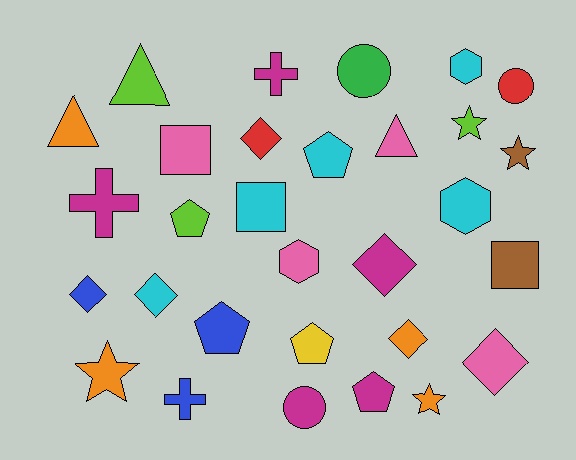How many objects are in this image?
There are 30 objects.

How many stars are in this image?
There are 4 stars.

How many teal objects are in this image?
There are no teal objects.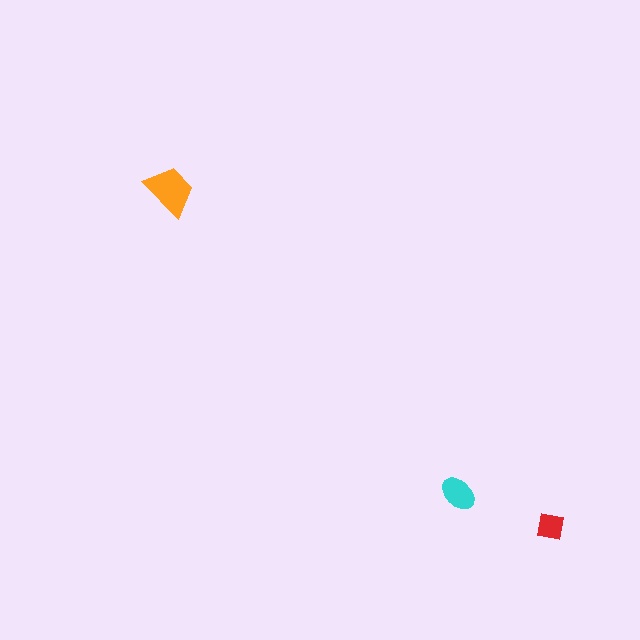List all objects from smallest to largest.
The red square, the cyan ellipse, the orange trapezoid.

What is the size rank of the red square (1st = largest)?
3rd.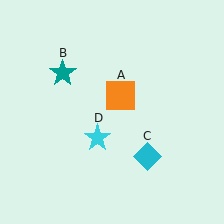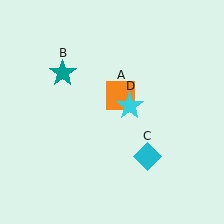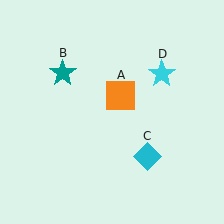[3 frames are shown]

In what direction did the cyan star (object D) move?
The cyan star (object D) moved up and to the right.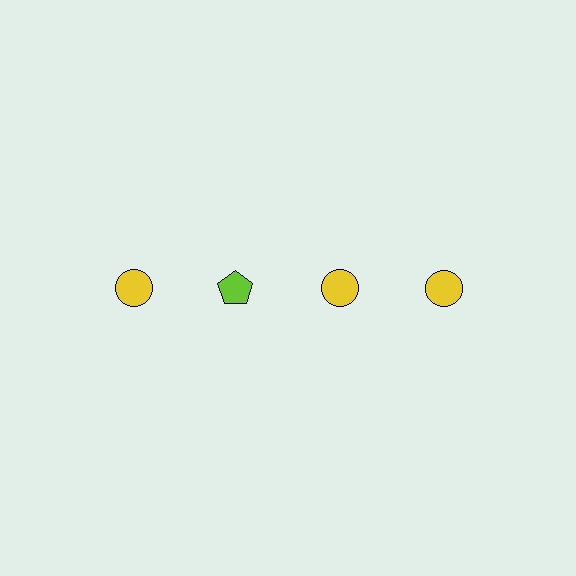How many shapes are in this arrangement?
There are 4 shapes arranged in a grid pattern.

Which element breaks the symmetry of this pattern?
The lime pentagon in the top row, second from left column breaks the symmetry. All other shapes are yellow circles.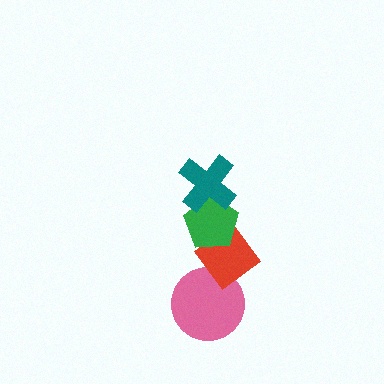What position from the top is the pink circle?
The pink circle is 4th from the top.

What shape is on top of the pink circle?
The red diamond is on top of the pink circle.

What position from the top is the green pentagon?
The green pentagon is 2nd from the top.